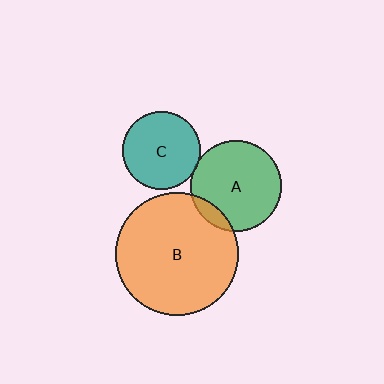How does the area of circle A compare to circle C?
Approximately 1.4 times.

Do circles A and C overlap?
Yes.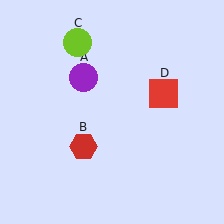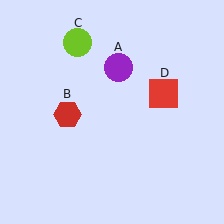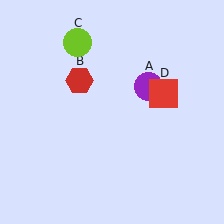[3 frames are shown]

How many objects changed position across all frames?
2 objects changed position: purple circle (object A), red hexagon (object B).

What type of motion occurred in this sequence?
The purple circle (object A), red hexagon (object B) rotated clockwise around the center of the scene.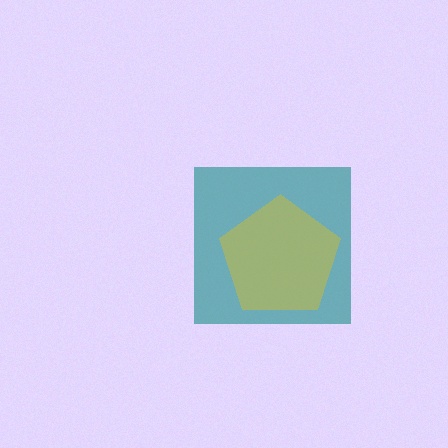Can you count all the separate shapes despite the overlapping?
Yes, there are 2 separate shapes.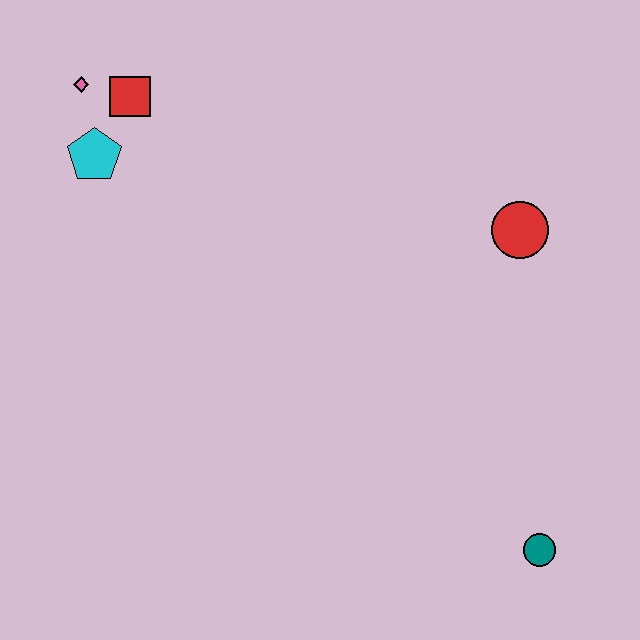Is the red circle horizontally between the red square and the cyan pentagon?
No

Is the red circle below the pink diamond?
Yes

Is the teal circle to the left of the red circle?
No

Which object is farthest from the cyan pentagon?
The teal circle is farthest from the cyan pentagon.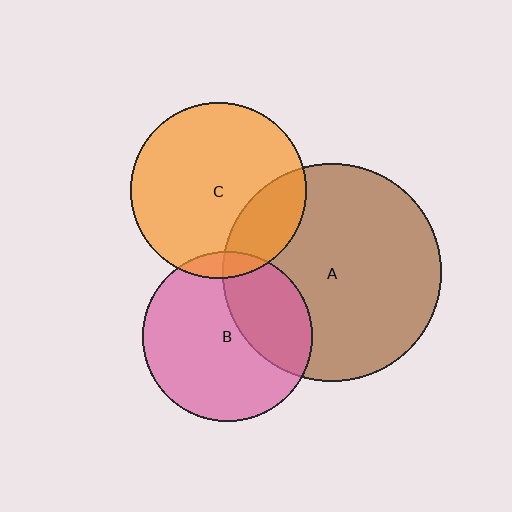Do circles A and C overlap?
Yes.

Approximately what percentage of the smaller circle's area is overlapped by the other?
Approximately 20%.